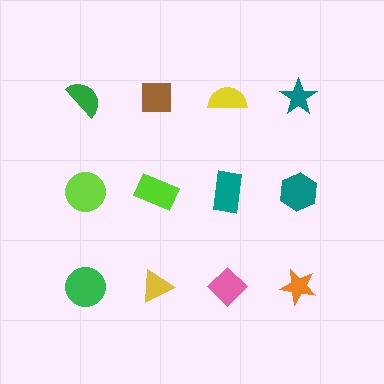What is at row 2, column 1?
A lime circle.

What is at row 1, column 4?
A teal star.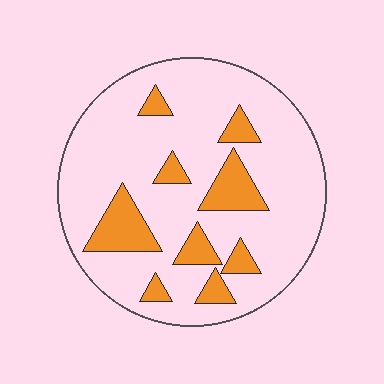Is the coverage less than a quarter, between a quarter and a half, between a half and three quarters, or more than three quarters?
Less than a quarter.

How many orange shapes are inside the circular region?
9.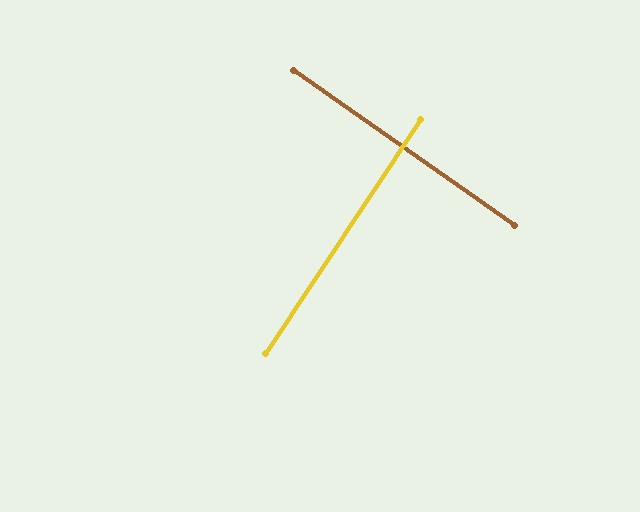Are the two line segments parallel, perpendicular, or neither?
Perpendicular — they meet at approximately 89°.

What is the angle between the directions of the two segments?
Approximately 89 degrees.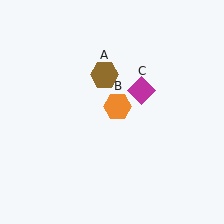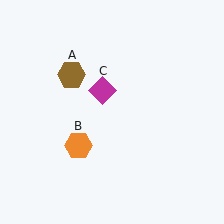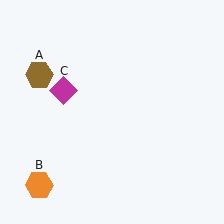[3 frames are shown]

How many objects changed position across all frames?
3 objects changed position: brown hexagon (object A), orange hexagon (object B), magenta diamond (object C).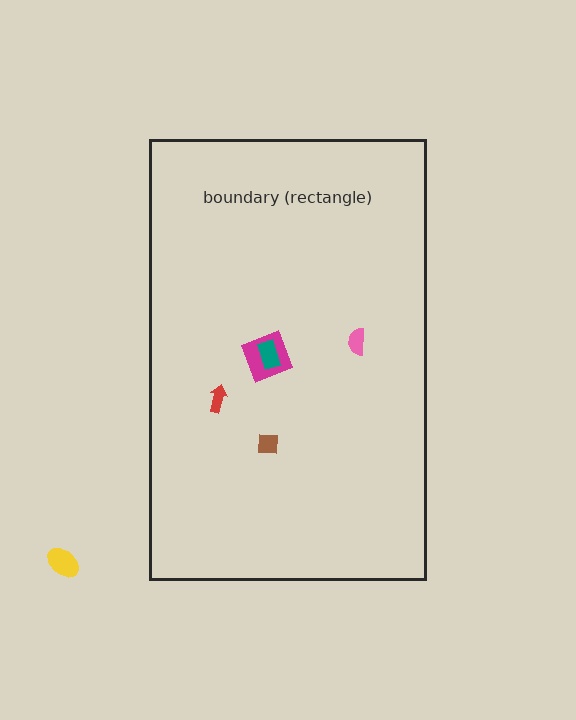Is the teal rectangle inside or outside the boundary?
Inside.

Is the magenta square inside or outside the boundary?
Inside.